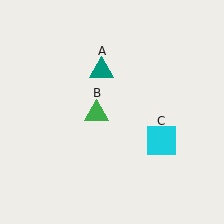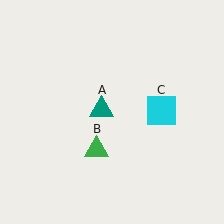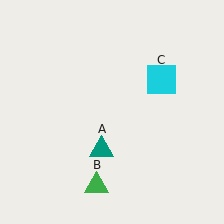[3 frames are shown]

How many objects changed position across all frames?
3 objects changed position: teal triangle (object A), green triangle (object B), cyan square (object C).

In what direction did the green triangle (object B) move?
The green triangle (object B) moved down.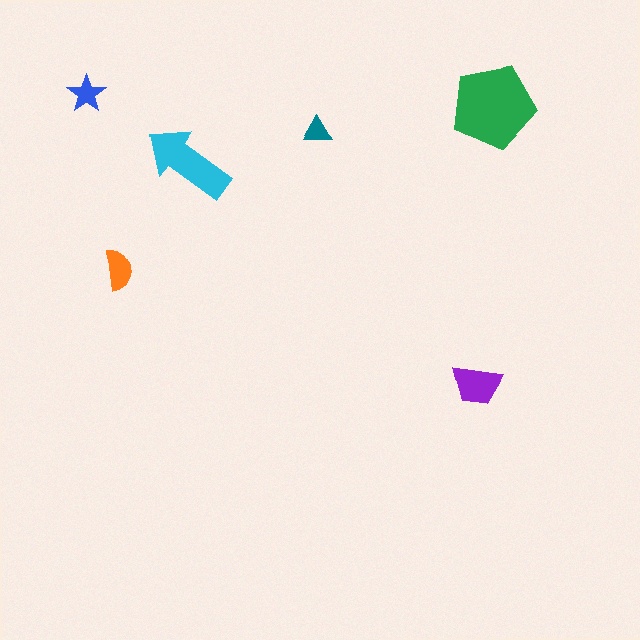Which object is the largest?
The green pentagon.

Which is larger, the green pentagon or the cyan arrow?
The green pentagon.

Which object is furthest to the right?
The green pentagon is rightmost.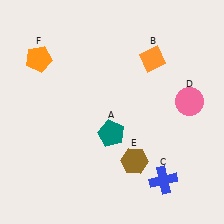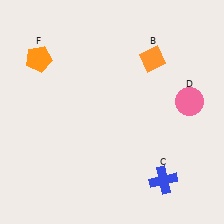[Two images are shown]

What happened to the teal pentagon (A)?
The teal pentagon (A) was removed in Image 2. It was in the bottom-left area of Image 1.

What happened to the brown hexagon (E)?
The brown hexagon (E) was removed in Image 2. It was in the bottom-right area of Image 1.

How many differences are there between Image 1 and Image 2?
There are 2 differences between the two images.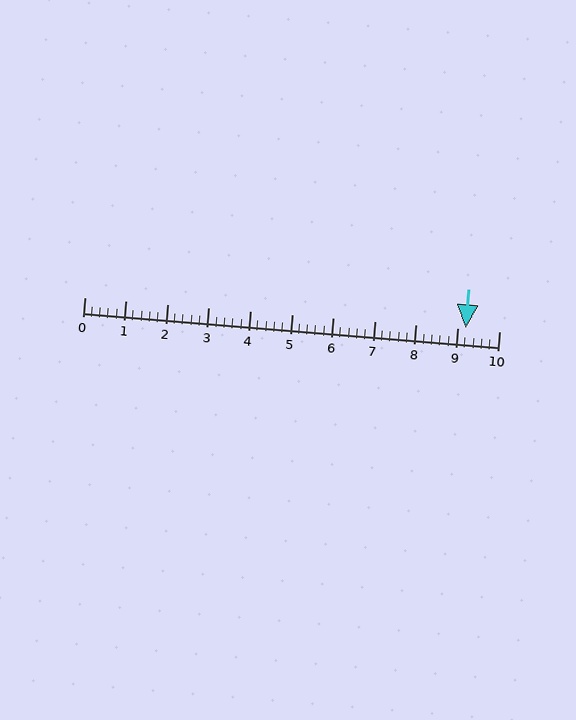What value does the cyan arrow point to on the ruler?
The cyan arrow points to approximately 9.2.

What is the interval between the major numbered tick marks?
The major tick marks are spaced 1 units apart.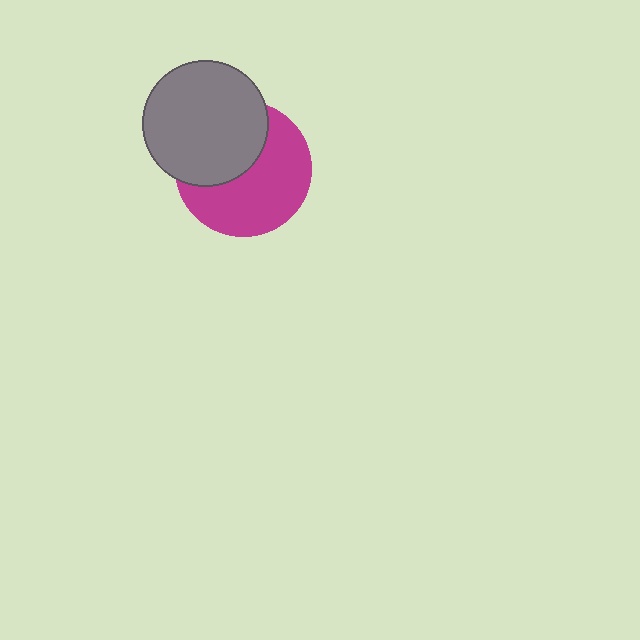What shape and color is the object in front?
The object in front is a gray circle.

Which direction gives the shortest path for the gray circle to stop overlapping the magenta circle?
Moving toward the upper-left gives the shortest separation.